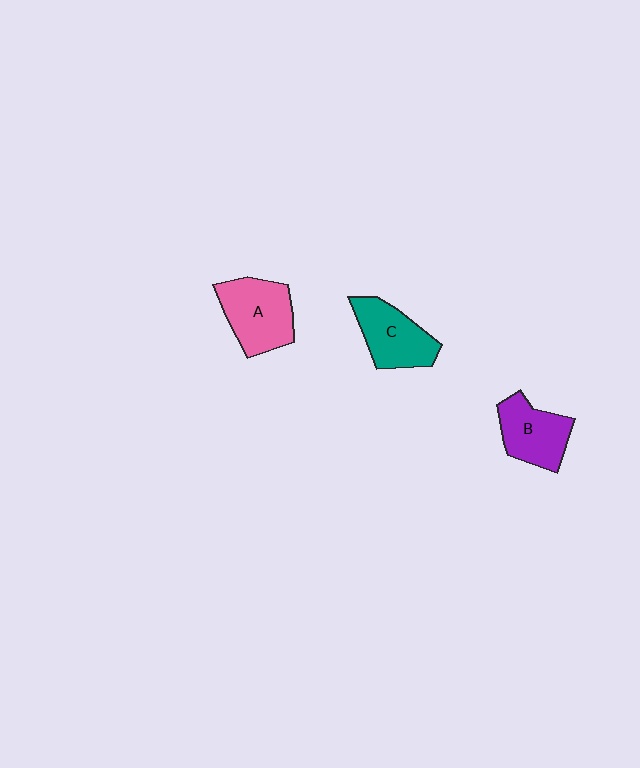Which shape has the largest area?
Shape A (pink).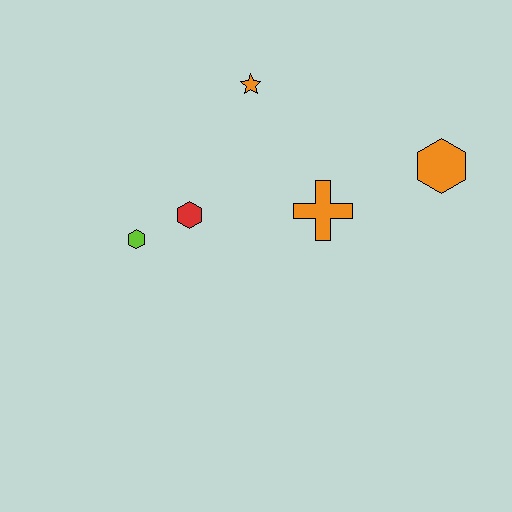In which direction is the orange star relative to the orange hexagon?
The orange star is to the left of the orange hexagon.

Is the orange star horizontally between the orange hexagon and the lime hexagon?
Yes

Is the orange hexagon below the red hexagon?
No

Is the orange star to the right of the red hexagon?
Yes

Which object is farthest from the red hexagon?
The orange hexagon is farthest from the red hexagon.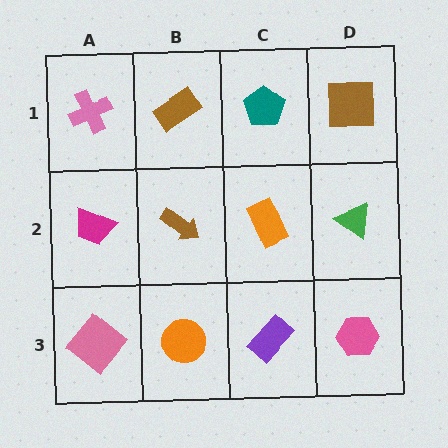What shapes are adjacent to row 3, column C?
An orange rectangle (row 2, column C), an orange circle (row 3, column B), a pink hexagon (row 3, column D).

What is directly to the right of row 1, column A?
A brown rectangle.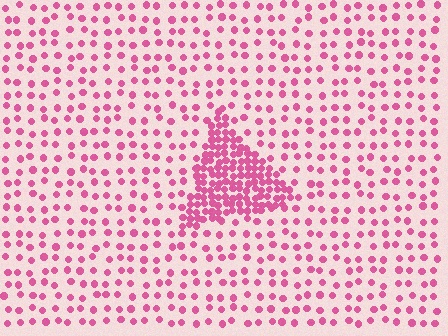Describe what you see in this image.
The image contains small pink elements arranged at two different densities. A triangle-shaped region is visible where the elements are more densely packed than the surrounding area.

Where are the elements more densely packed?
The elements are more densely packed inside the triangle boundary.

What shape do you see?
I see a triangle.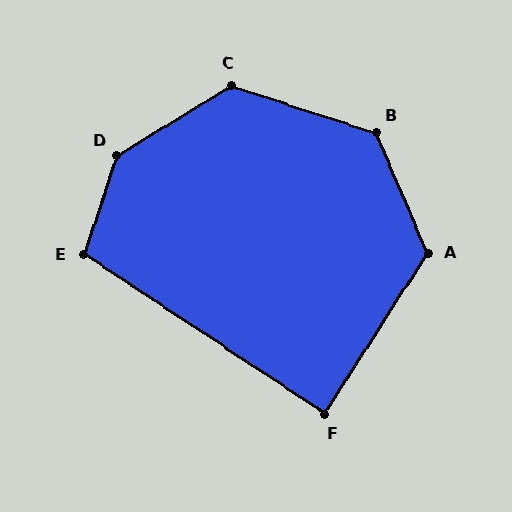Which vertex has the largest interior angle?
D, at approximately 139 degrees.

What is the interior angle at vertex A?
Approximately 124 degrees (obtuse).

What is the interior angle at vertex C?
Approximately 131 degrees (obtuse).